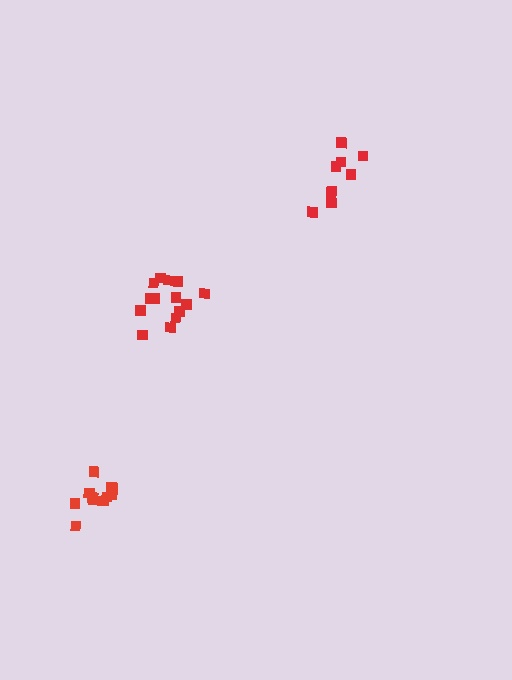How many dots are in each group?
Group 1: 9 dots, Group 2: 11 dots, Group 3: 14 dots (34 total).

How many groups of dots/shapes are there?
There are 3 groups.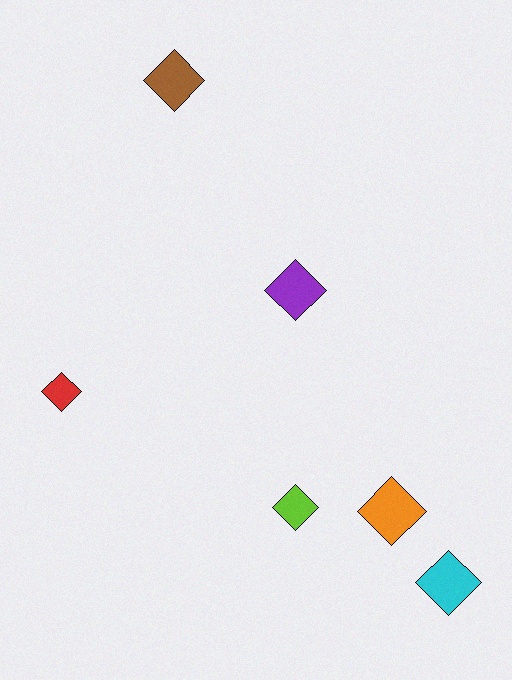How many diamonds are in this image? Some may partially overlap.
There are 6 diamonds.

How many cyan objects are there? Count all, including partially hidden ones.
There is 1 cyan object.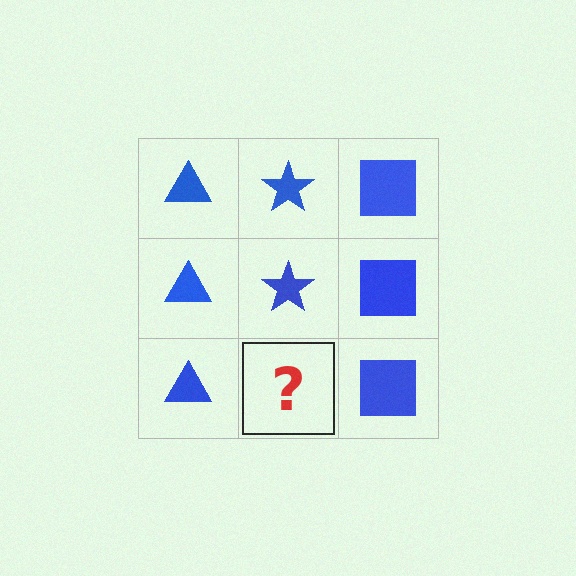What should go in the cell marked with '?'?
The missing cell should contain a blue star.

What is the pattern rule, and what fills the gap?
The rule is that each column has a consistent shape. The gap should be filled with a blue star.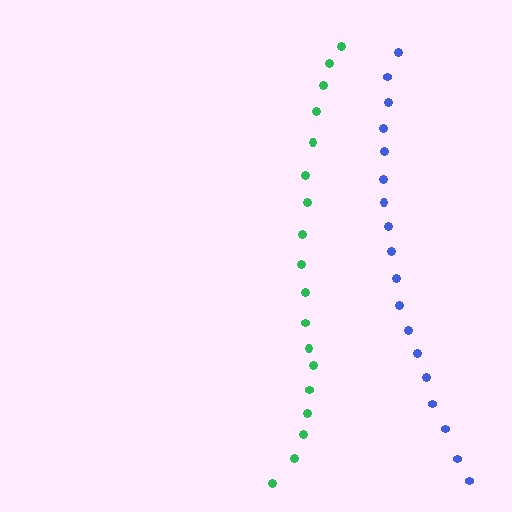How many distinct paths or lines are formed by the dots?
There are 2 distinct paths.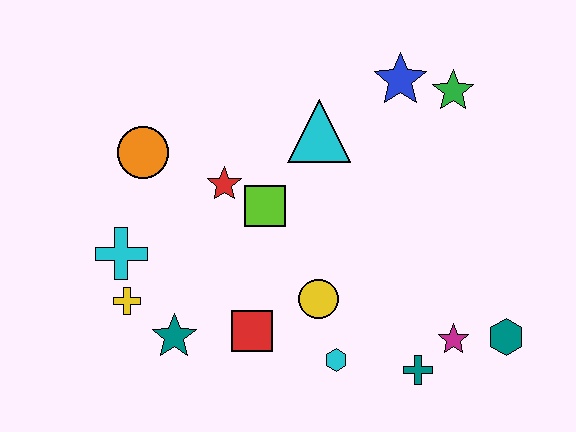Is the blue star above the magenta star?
Yes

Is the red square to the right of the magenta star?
No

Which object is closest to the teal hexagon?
The magenta star is closest to the teal hexagon.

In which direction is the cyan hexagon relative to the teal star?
The cyan hexagon is to the right of the teal star.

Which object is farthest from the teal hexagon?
The orange circle is farthest from the teal hexagon.